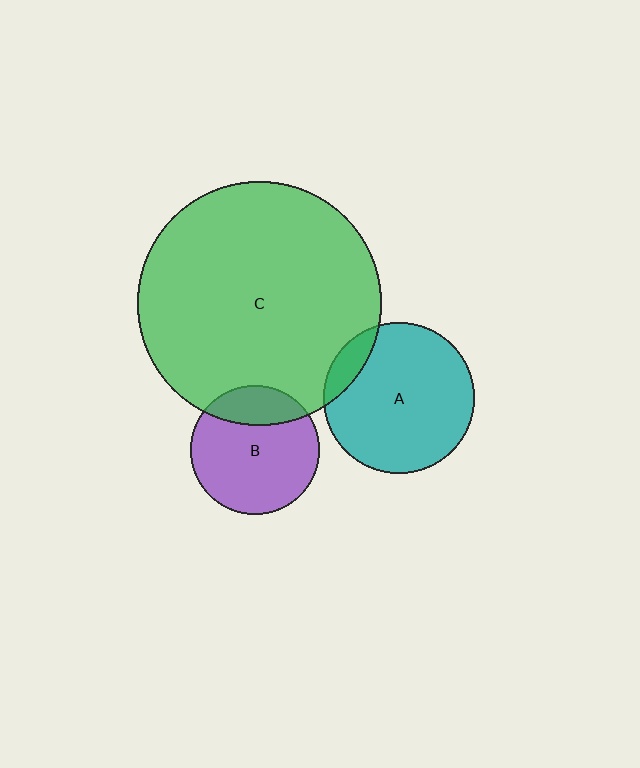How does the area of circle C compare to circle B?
Approximately 3.6 times.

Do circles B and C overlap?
Yes.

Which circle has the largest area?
Circle C (green).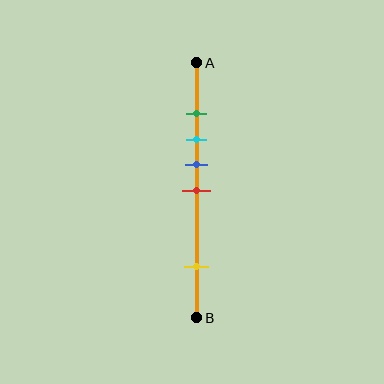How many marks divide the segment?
There are 5 marks dividing the segment.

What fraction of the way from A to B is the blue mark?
The blue mark is approximately 40% (0.4) of the way from A to B.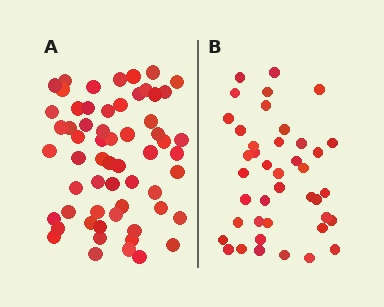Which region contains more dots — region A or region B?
Region A (the left region) has more dots.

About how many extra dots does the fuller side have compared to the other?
Region A has approximately 20 more dots than region B.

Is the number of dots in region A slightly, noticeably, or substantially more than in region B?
Region A has substantially more. The ratio is roughly 1.5 to 1.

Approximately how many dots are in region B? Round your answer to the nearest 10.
About 40 dots. (The exact count is 41, which rounds to 40.)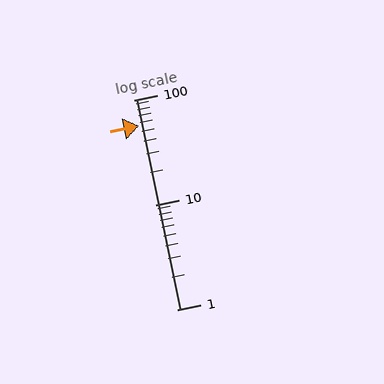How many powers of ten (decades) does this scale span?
The scale spans 2 decades, from 1 to 100.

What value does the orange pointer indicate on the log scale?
The pointer indicates approximately 57.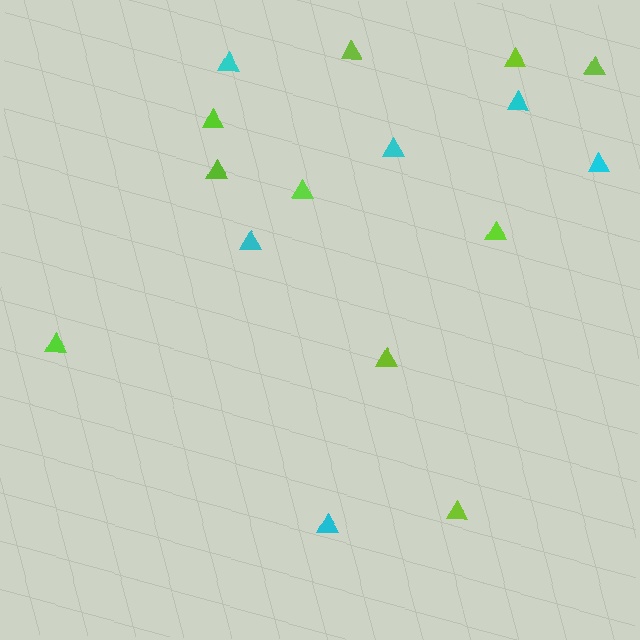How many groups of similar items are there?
There are 2 groups: one group of lime triangles (10) and one group of cyan triangles (6).